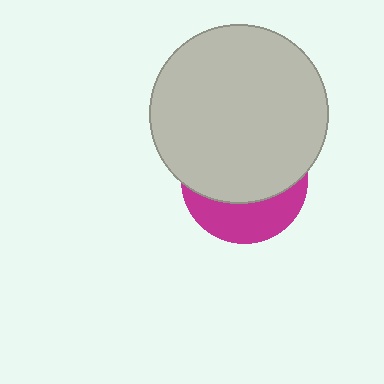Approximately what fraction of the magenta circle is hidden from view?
Roughly 66% of the magenta circle is hidden behind the light gray circle.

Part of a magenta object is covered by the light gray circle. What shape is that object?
It is a circle.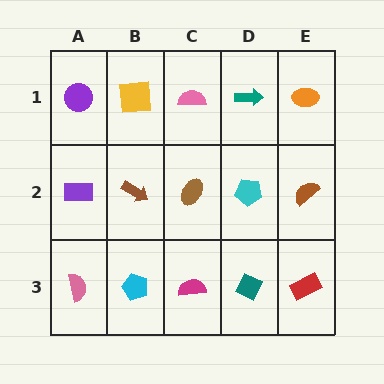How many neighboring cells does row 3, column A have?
2.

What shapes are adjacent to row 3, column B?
A brown arrow (row 2, column B), a pink semicircle (row 3, column A), a magenta semicircle (row 3, column C).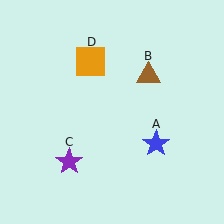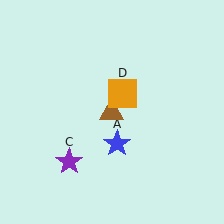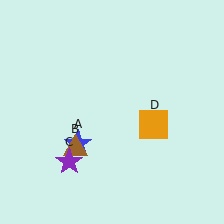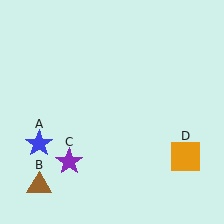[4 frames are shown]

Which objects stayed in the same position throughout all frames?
Purple star (object C) remained stationary.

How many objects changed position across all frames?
3 objects changed position: blue star (object A), brown triangle (object B), orange square (object D).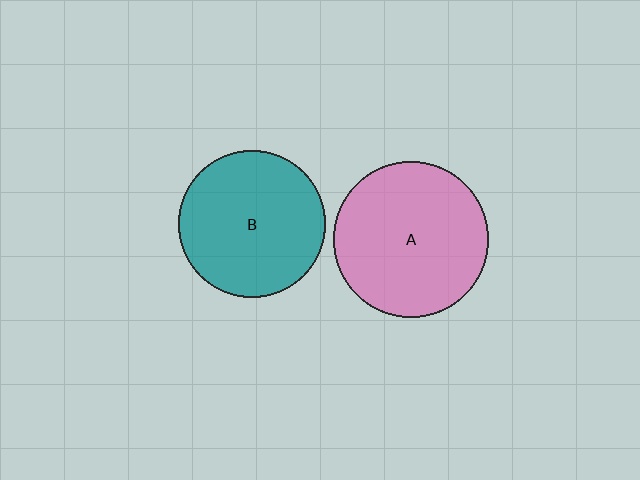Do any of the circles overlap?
No, none of the circles overlap.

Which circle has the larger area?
Circle A (pink).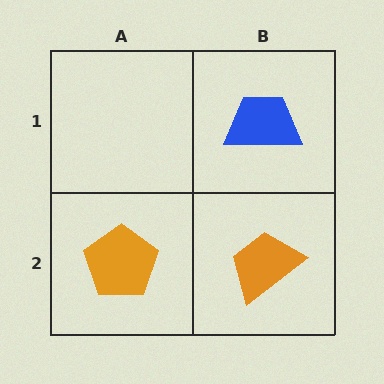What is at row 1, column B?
A blue trapezoid.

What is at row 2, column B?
An orange trapezoid.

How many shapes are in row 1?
1 shape.